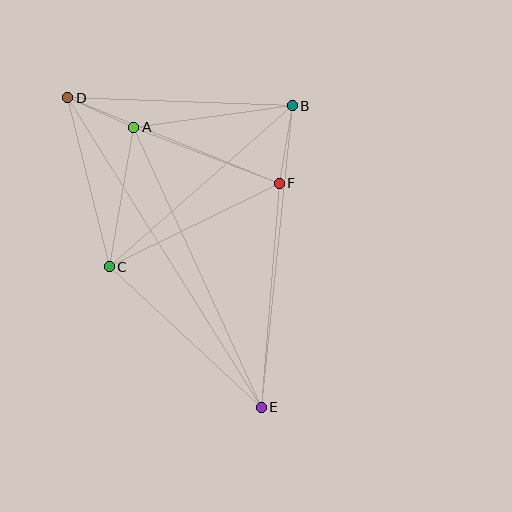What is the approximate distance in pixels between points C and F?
The distance between C and F is approximately 190 pixels.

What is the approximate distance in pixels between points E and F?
The distance between E and F is approximately 225 pixels.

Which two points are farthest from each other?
Points D and E are farthest from each other.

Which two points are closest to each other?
Points A and D are closest to each other.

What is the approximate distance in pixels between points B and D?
The distance between B and D is approximately 225 pixels.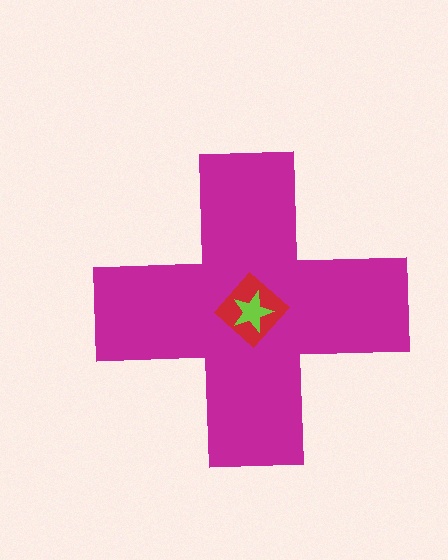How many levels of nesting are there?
3.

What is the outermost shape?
The magenta cross.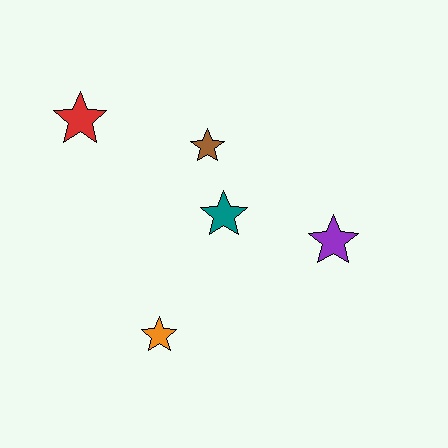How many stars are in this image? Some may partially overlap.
There are 5 stars.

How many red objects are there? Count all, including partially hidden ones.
There is 1 red object.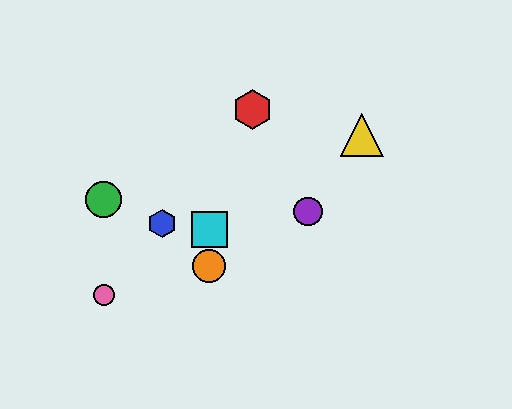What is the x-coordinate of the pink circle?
The pink circle is at x≈104.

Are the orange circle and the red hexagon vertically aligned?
No, the orange circle is at x≈209 and the red hexagon is at x≈252.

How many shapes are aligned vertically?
2 shapes (the orange circle, the cyan square) are aligned vertically.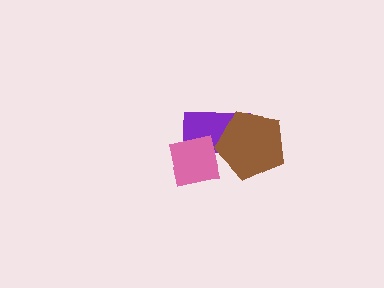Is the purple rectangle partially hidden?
Yes, it is partially covered by another shape.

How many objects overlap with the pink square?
2 objects overlap with the pink square.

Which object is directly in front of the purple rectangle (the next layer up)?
The pink square is directly in front of the purple rectangle.